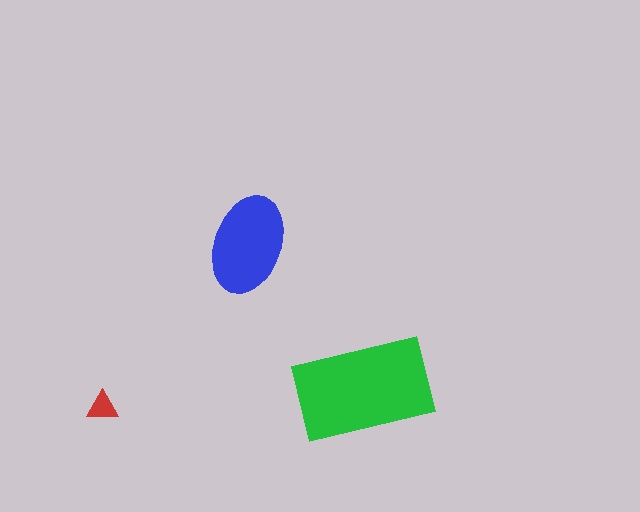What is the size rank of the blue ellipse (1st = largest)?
2nd.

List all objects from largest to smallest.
The green rectangle, the blue ellipse, the red triangle.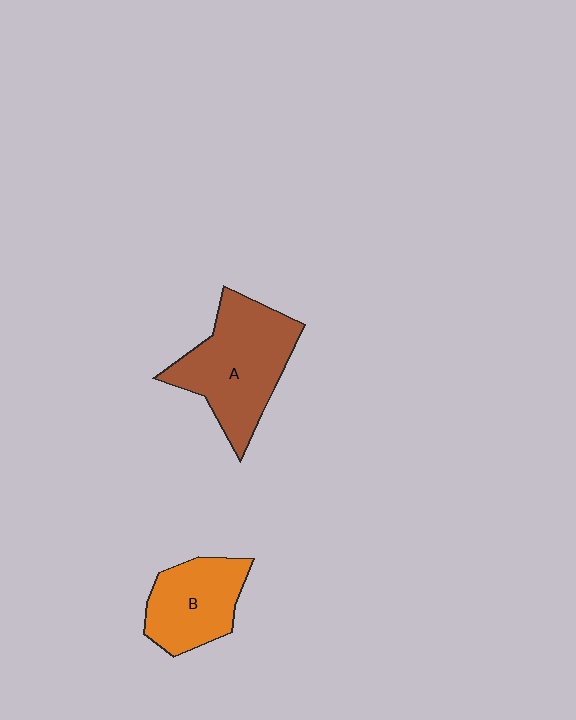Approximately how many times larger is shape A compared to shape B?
Approximately 1.5 times.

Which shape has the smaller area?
Shape B (orange).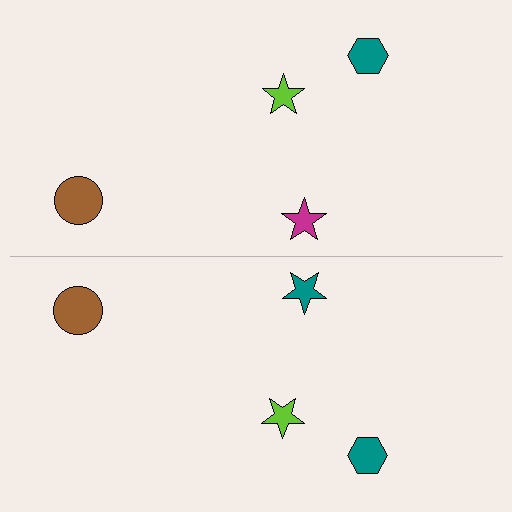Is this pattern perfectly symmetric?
No, the pattern is not perfectly symmetric. The teal star on the bottom side breaks the symmetry — its mirror counterpart is magenta.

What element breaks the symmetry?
The teal star on the bottom side breaks the symmetry — its mirror counterpart is magenta.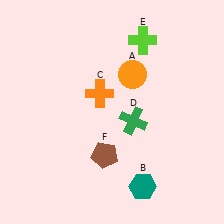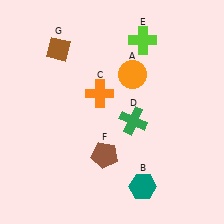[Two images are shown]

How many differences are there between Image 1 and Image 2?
There is 1 difference between the two images.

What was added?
A brown diamond (G) was added in Image 2.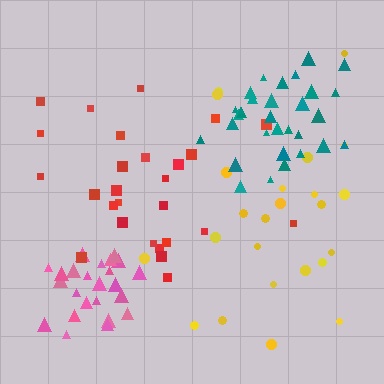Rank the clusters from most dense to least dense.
pink, teal, red, yellow.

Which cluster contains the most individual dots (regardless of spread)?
Teal (31).